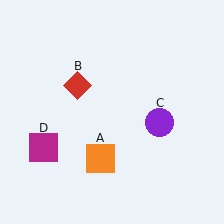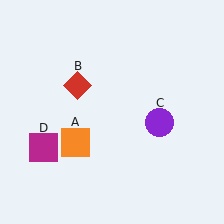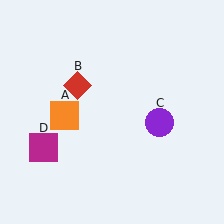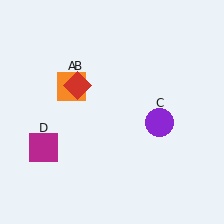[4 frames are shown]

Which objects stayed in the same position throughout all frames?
Red diamond (object B) and purple circle (object C) and magenta square (object D) remained stationary.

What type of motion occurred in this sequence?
The orange square (object A) rotated clockwise around the center of the scene.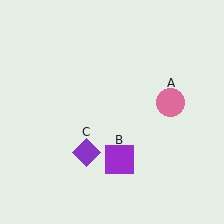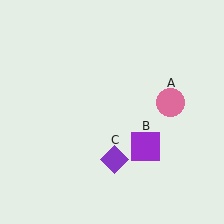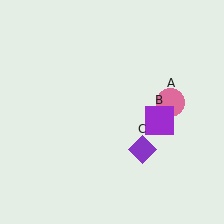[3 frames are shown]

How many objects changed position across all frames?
2 objects changed position: purple square (object B), purple diamond (object C).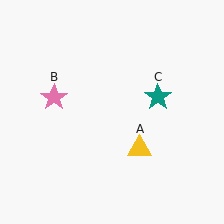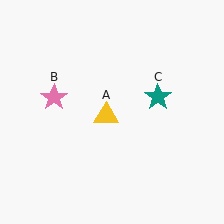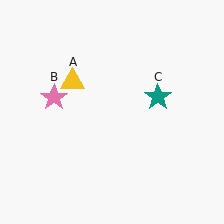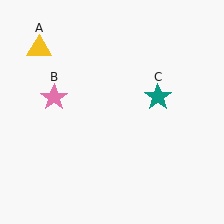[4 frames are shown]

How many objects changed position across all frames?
1 object changed position: yellow triangle (object A).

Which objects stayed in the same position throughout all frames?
Pink star (object B) and teal star (object C) remained stationary.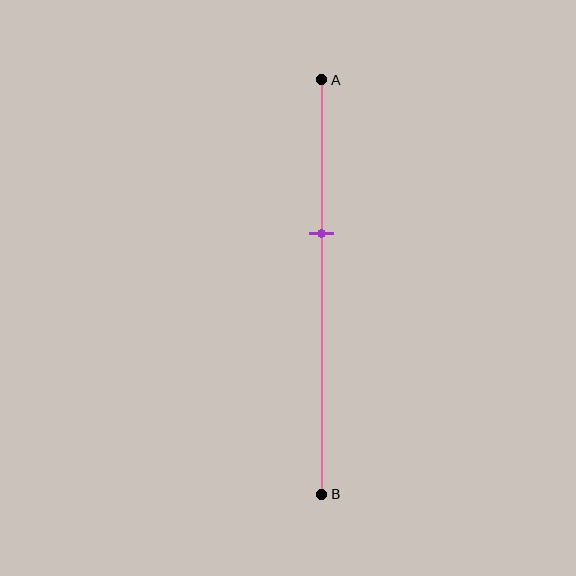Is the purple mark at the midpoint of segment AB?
No, the mark is at about 35% from A, not at the 50% midpoint.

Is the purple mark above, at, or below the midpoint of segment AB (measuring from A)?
The purple mark is above the midpoint of segment AB.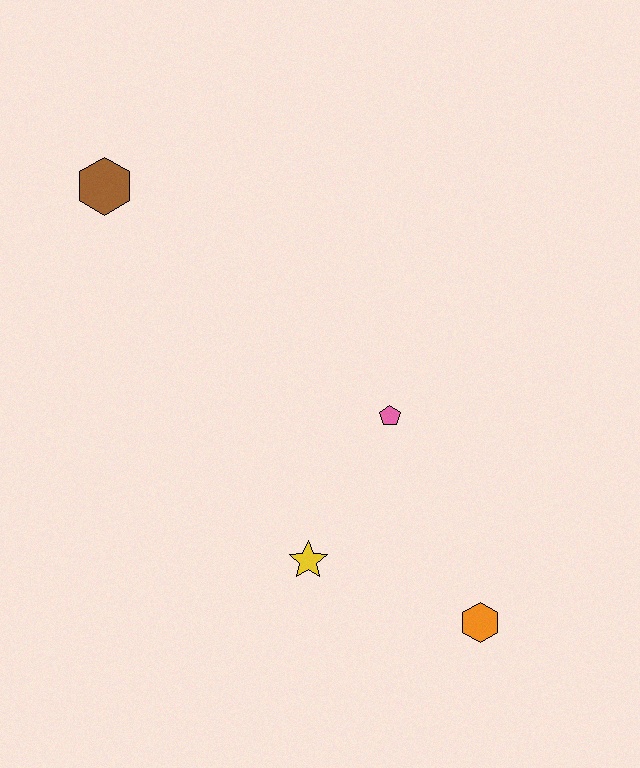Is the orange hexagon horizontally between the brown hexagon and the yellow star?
No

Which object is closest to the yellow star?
The pink pentagon is closest to the yellow star.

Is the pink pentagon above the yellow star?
Yes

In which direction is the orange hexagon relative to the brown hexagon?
The orange hexagon is below the brown hexagon.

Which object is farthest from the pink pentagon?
The brown hexagon is farthest from the pink pentagon.